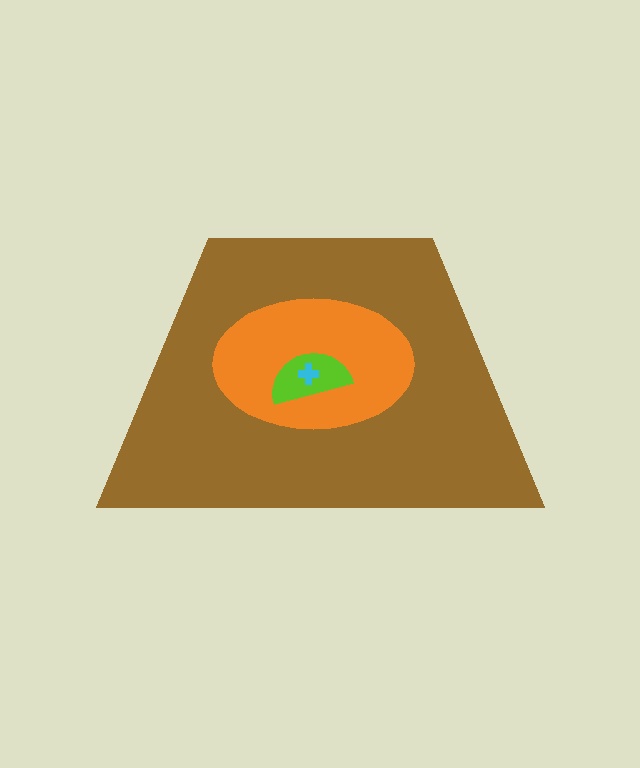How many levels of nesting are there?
4.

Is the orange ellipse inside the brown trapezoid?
Yes.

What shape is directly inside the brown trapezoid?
The orange ellipse.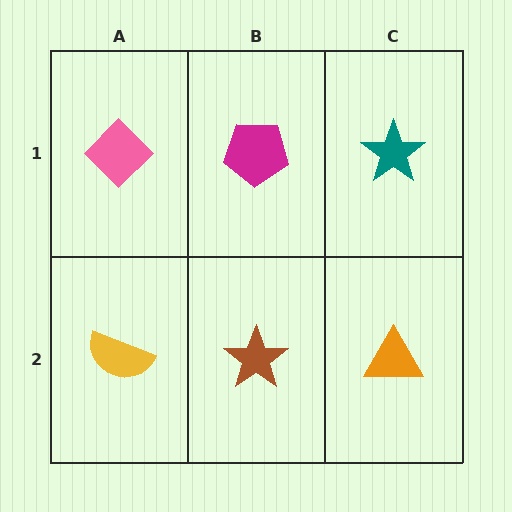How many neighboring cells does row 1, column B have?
3.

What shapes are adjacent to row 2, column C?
A teal star (row 1, column C), a brown star (row 2, column B).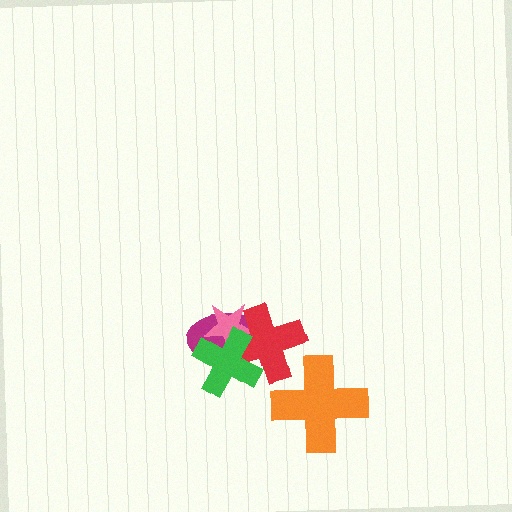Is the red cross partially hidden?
Yes, it is partially covered by another shape.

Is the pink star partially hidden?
Yes, it is partially covered by another shape.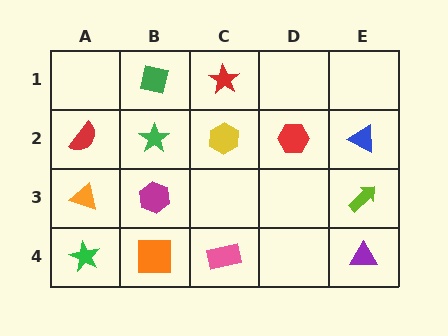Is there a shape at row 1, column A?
No, that cell is empty.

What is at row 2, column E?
A blue triangle.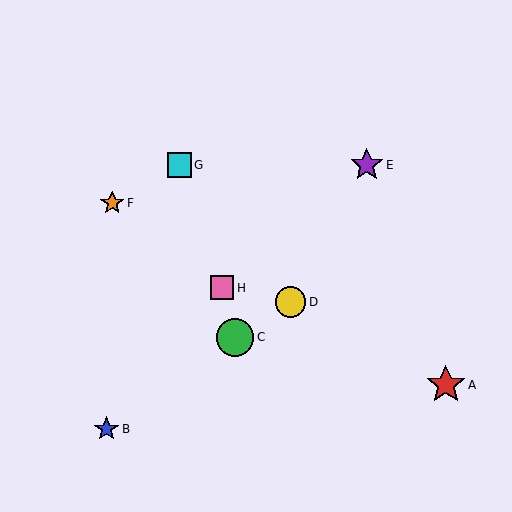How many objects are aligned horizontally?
2 objects (E, G) are aligned horizontally.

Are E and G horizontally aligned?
Yes, both are at y≈165.